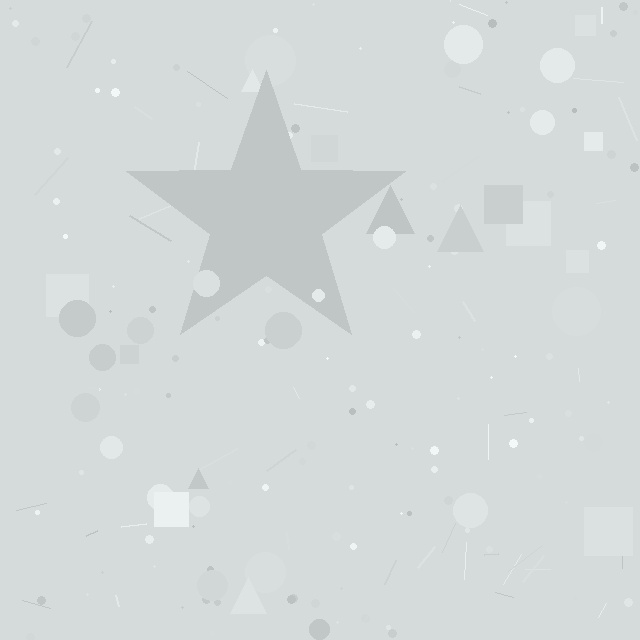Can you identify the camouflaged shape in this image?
The camouflaged shape is a star.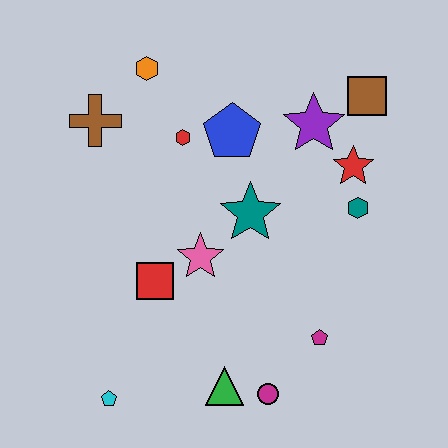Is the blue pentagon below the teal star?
No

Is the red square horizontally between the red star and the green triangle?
No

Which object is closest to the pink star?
The red square is closest to the pink star.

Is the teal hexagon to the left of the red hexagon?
No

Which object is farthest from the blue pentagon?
The cyan pentagon is farthest from the blue pentagon.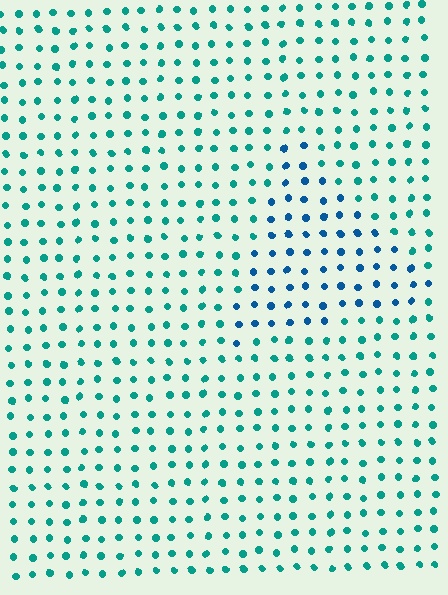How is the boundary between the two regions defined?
The boundary is defined purely by a slight shift in hue (about 35 degrees). Spacing, size, and orientation are identical on both sides.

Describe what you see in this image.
The image is filled with small teal elements in a uniform arrangement. A triangle-shaped region is visible where the elements are tinted to a slightly different hue, forming a subtle color boundary.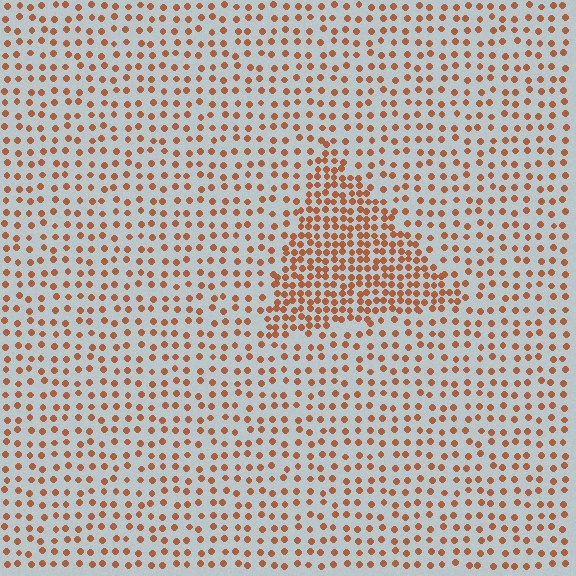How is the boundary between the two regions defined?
The boundary is defined by a change in element density (approximately 2.2x ratio). All elements are the same color, size, and shape.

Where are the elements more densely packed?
The elements are more densely packed inside the triangle boundary.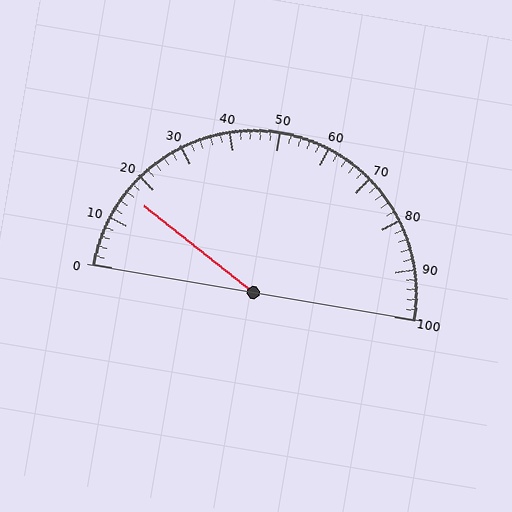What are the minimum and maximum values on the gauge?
The gauge ranges from 0 to 100.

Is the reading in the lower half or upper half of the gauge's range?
The reading is in the lower half of the range (0 to 100).